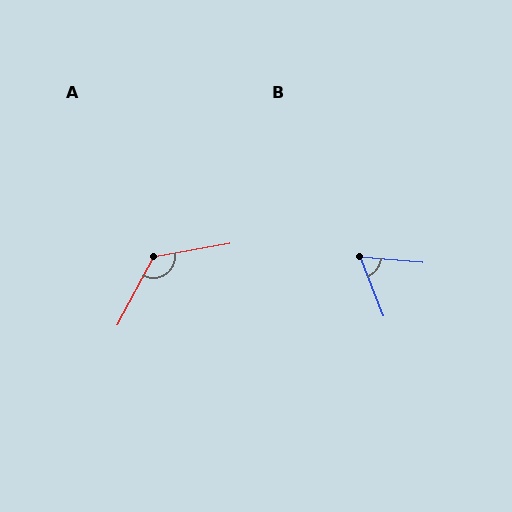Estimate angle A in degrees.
Approximately 129 degrees.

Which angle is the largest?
A, at approximately 129 degrees.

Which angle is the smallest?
B, at approximately 64 degrees.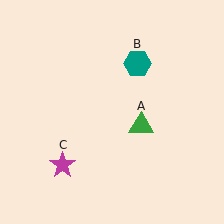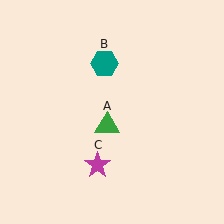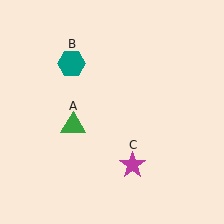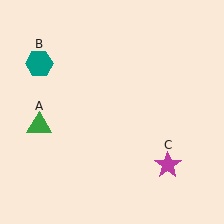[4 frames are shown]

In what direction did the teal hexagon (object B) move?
The teal hexagon (object B) moved left.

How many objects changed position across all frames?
3 objects changed position: green triangle (object A), teal hexagon (object B), magenta star (object C).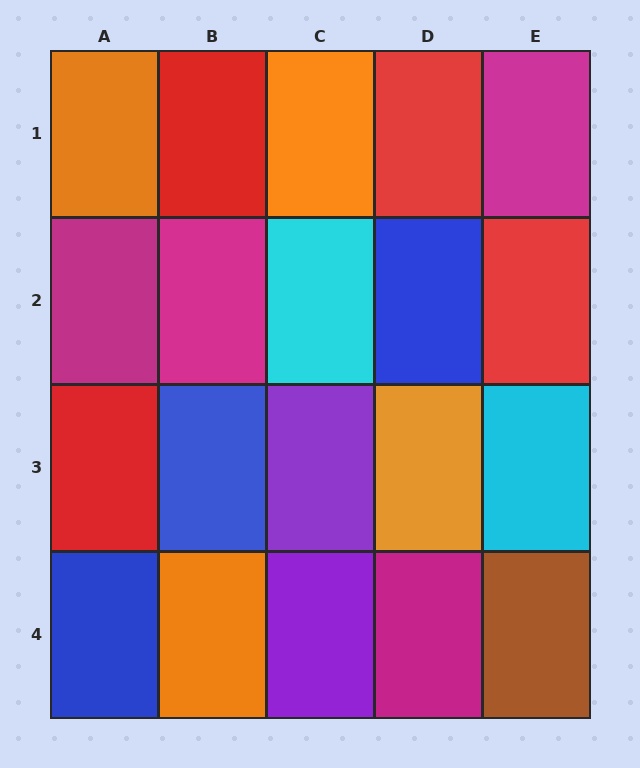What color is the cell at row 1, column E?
Magenta.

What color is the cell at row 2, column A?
Magenta.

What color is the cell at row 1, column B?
Red.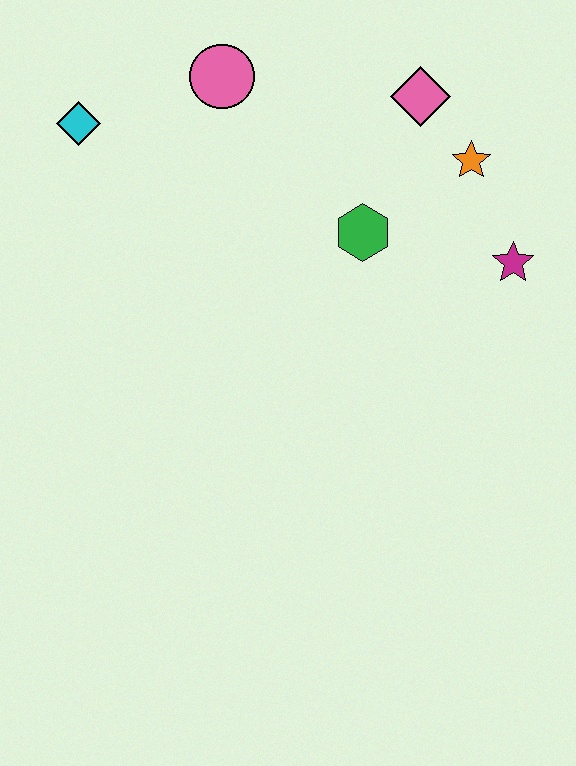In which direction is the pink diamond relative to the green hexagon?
The pink diamond is above the green hexagon.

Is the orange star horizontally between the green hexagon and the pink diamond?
No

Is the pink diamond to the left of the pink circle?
No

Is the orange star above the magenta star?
Yes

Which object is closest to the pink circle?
The cyan diamond is closest to the pink circle.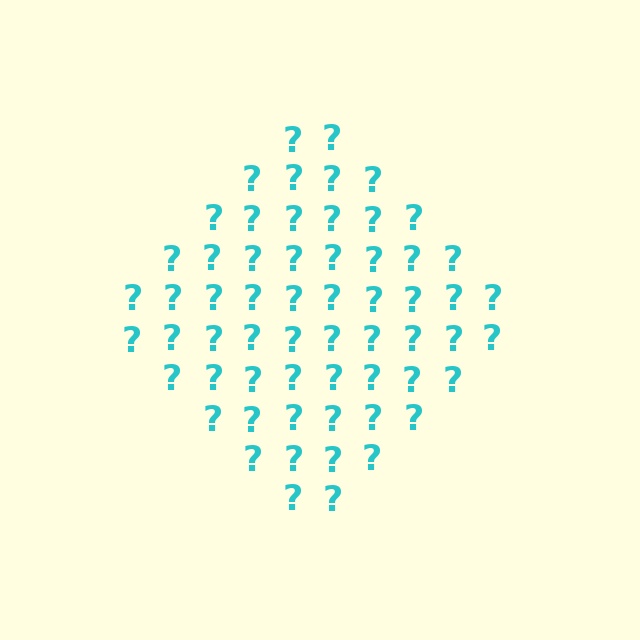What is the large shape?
The large shape is a diamond.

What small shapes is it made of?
It is made of small question marks.